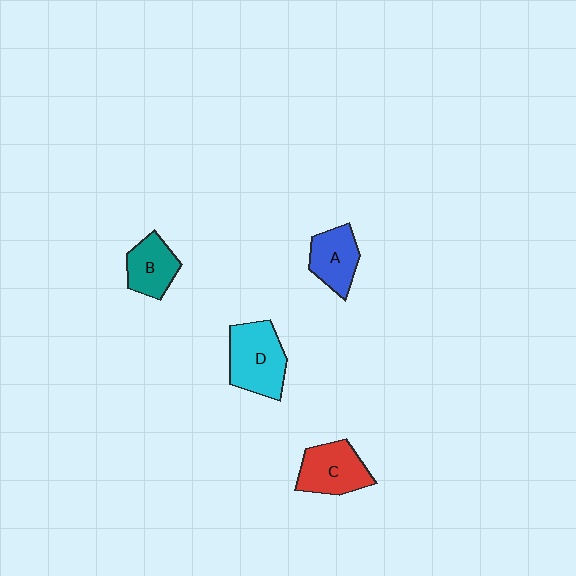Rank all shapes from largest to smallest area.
From largest to smallest: D (cyan), C (red), A (blue), B (teal).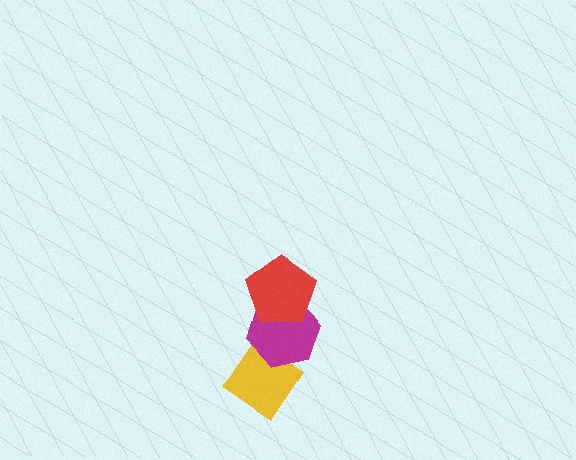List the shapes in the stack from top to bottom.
From top to bottom: the red pentagon, the magenta hexagon, the yellow diamond.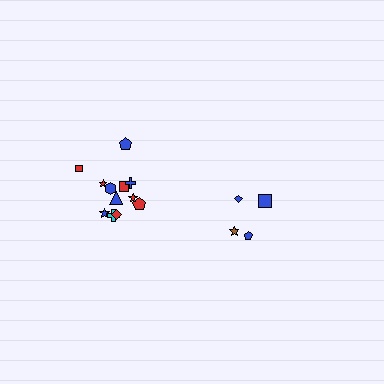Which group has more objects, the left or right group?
The left group.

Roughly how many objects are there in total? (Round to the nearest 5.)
Roughly 15 objects in total.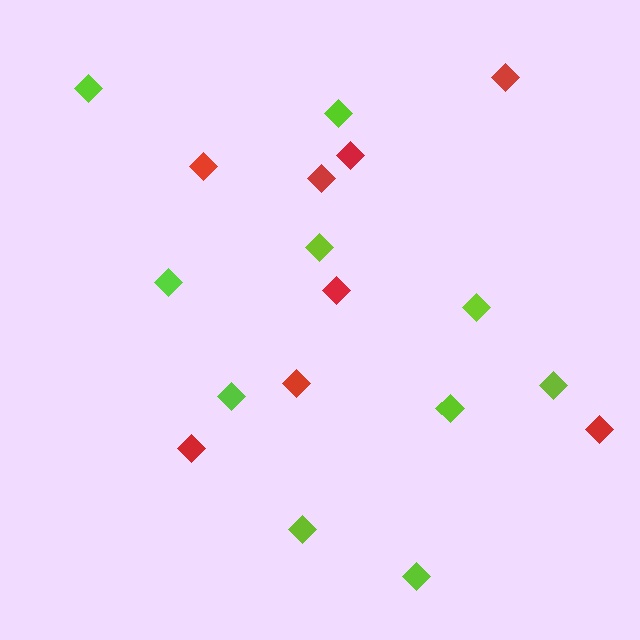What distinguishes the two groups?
There are 2 groups: one group of red diamonds (8) and one group of lime diamonds (10).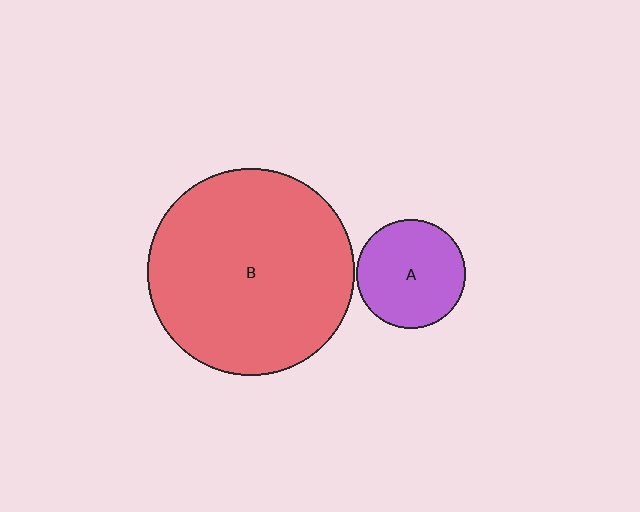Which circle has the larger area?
Circle B (red).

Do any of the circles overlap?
No, none of the circles overlap.